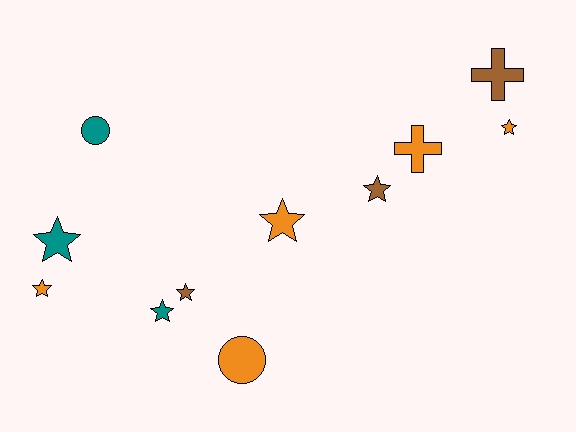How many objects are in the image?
There are 11 objects.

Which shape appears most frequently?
Star, with 7 objects.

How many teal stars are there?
There are 2 teal stars.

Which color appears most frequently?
Orange, with 5 objects.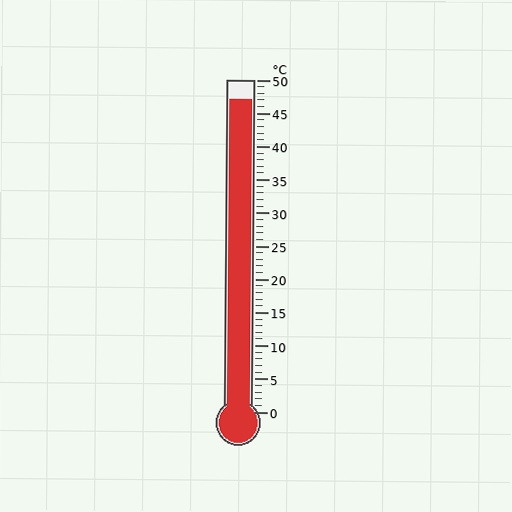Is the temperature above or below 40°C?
The temperature is above 40°C.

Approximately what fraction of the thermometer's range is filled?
The thermometer is filled to approximately 95% of its range.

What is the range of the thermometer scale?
The thermometer scale ranges from 0°C to 50°C.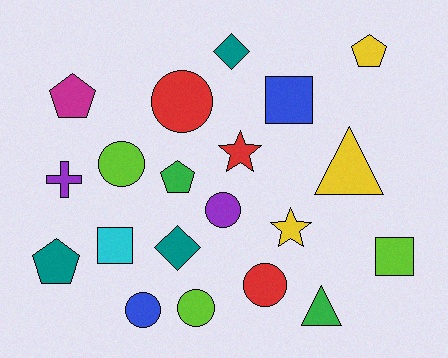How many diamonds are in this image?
There are 2 diamonds.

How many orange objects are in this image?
There are no orange objects.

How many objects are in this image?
There are 20 objects.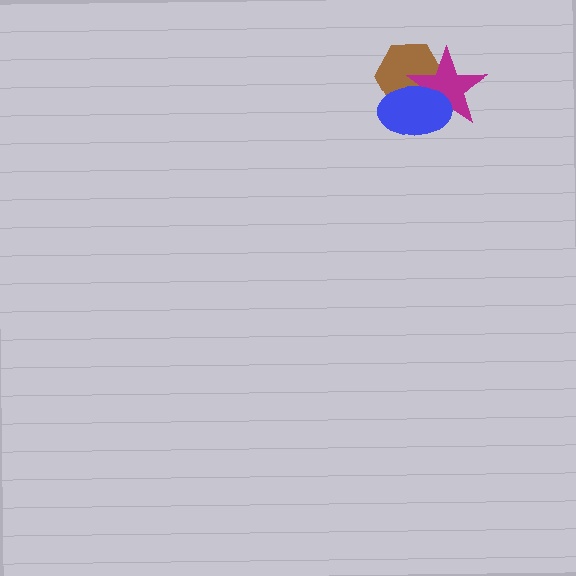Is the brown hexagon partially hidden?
Yes, it is partially covered by another shape.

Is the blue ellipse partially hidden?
No, no other shape covers it.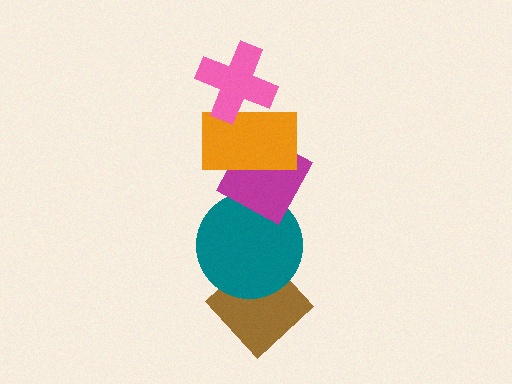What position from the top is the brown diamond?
The brown diamond is 5th from the top.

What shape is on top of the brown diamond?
The teal circle is on top of the brown diamond.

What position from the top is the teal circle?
The teal circle is 4th from the top.